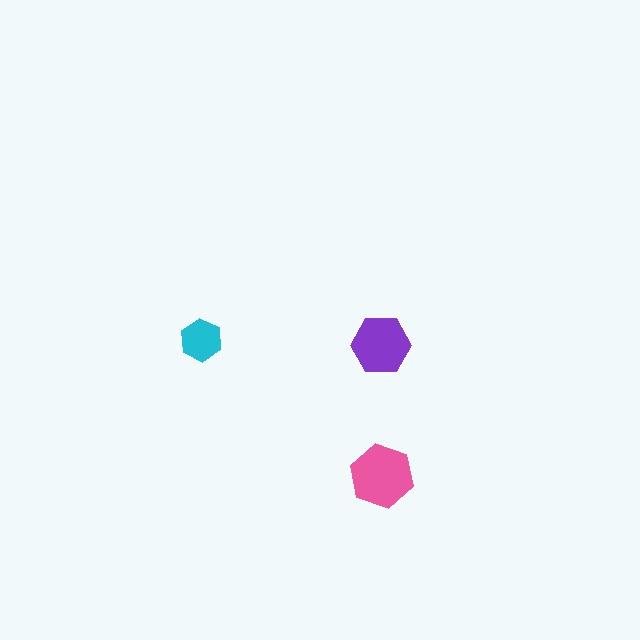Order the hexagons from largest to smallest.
the pink one, the purple one, the cyan one.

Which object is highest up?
The cyan hexagon is topmost.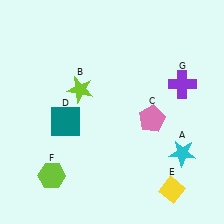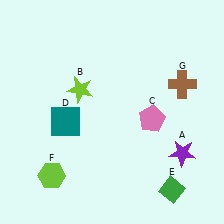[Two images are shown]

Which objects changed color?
A changed from cyan to purple. E changed from yellow to green. G changed from purple to brown.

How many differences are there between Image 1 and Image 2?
There are 3 differences between the two images.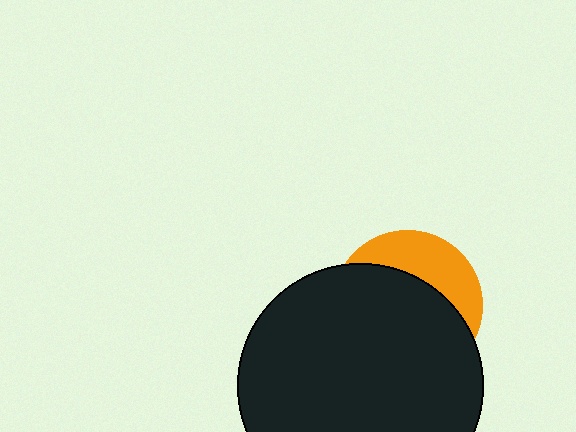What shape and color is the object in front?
The object in front is a black circle.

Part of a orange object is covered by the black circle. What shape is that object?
It is a circle.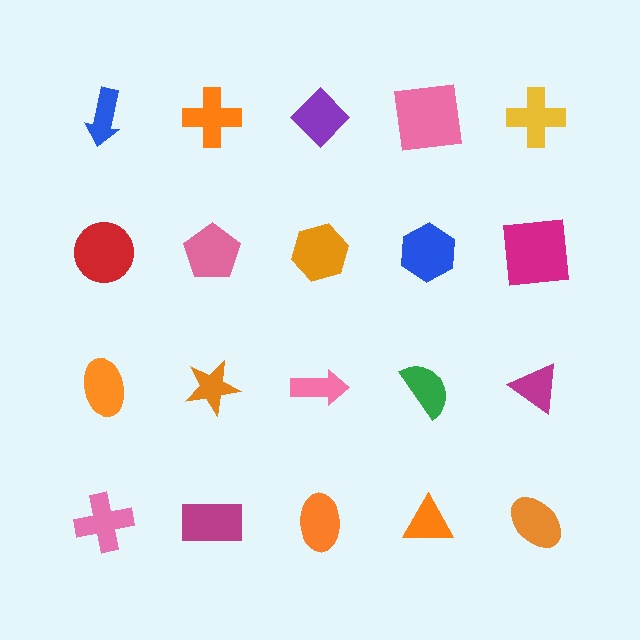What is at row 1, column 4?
A pink square.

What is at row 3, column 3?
A pink arrow.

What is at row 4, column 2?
A magenta rectangle.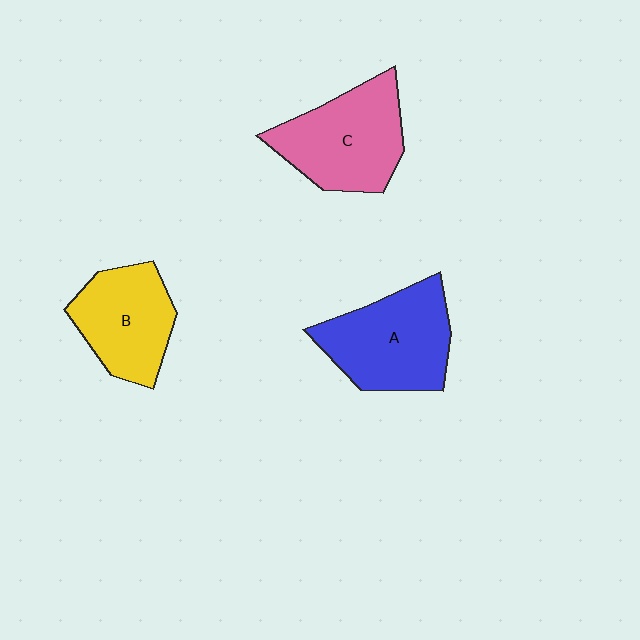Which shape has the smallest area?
Shape B (yellow).